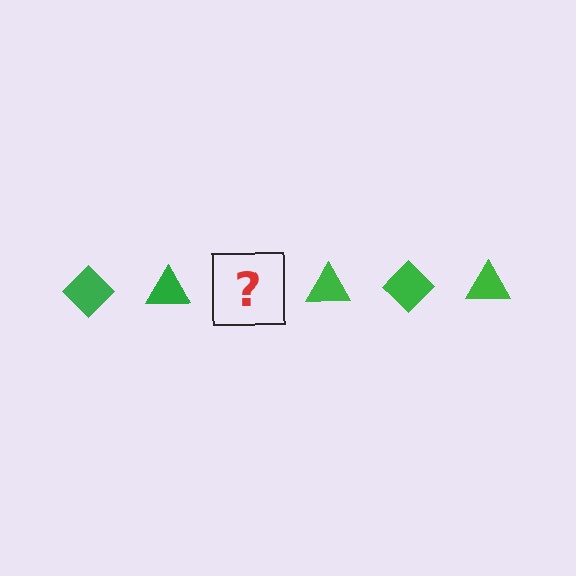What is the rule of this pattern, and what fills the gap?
The rule is that the pattern cycles through diamond, triangle shapes in green. The gap should be filled with a green diamond.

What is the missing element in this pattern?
The missing element is a green diamond.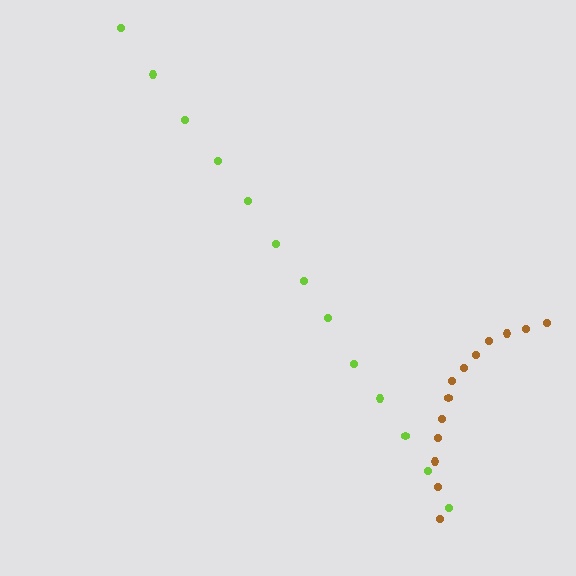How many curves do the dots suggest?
There are 2 distinct paths.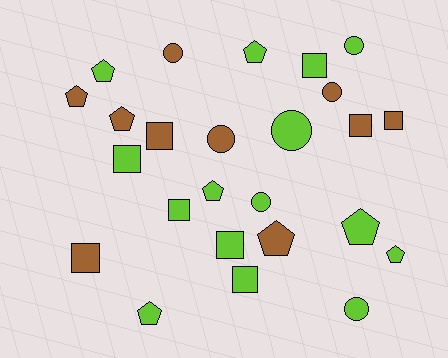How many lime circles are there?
There are 4 lime circles.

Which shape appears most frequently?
Pentagon, with 9 objects.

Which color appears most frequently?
Lime, with 15 objects.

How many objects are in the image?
There are 25 objects.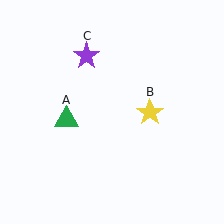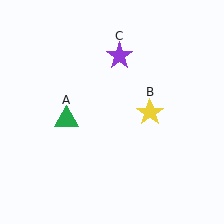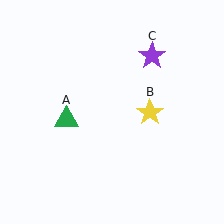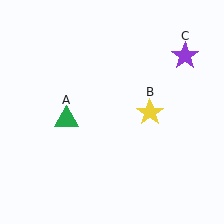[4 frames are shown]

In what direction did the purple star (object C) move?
The purple star (object C) moved right.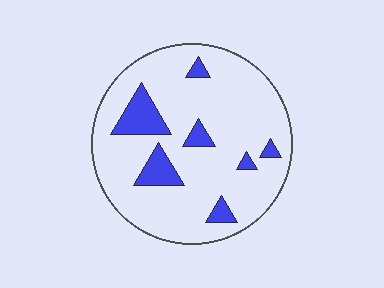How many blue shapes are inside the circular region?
7.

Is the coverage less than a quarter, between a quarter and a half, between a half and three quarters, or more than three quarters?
Less than a quarter.